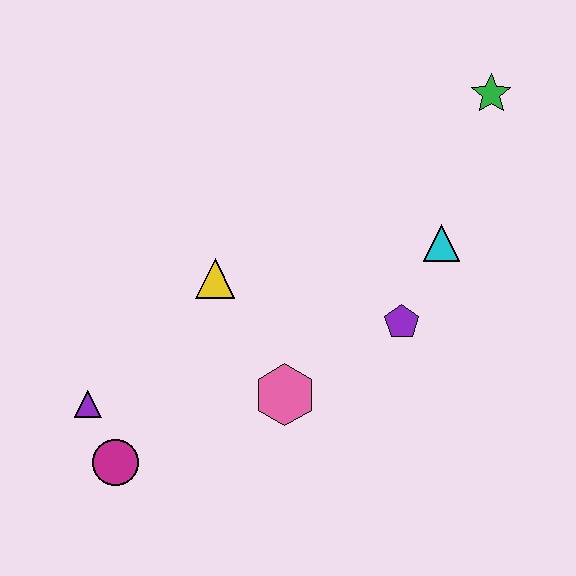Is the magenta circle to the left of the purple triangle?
No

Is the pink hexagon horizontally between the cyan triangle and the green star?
No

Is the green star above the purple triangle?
Yes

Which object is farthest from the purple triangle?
The green star is farthest from the purple triangle.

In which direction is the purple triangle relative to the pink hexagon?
The purple triangle is to the left of the pink hexagon.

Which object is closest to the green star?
The cyan triangle is closest to the green star.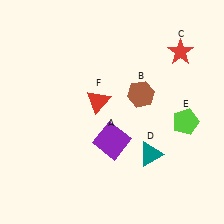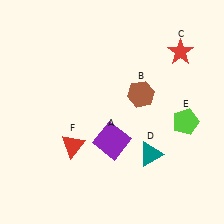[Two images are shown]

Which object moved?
The red triangle (F) moved down.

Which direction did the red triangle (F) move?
The red triangle (F) moved down.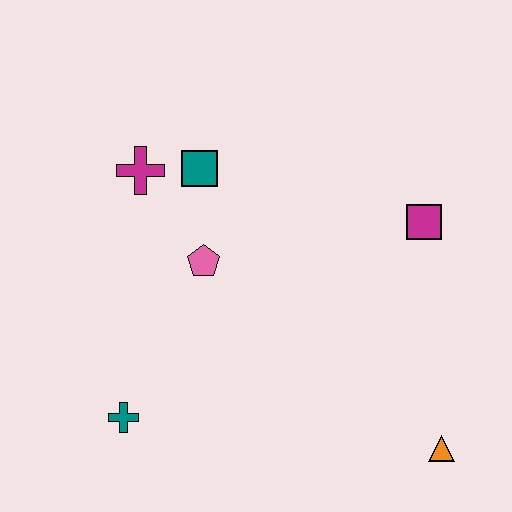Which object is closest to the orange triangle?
The magenta square is closest to the orange triangle.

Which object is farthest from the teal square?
The orange triangle is farthest from the teal square.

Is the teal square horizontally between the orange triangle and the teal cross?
Yes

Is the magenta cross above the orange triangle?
Yes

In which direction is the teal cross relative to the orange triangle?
The teal cross is to the left of the orange triangle.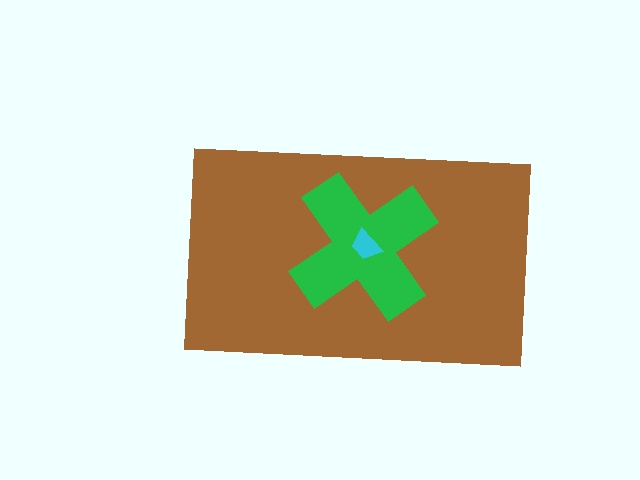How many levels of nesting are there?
3.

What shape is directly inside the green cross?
The cyan trapezoid.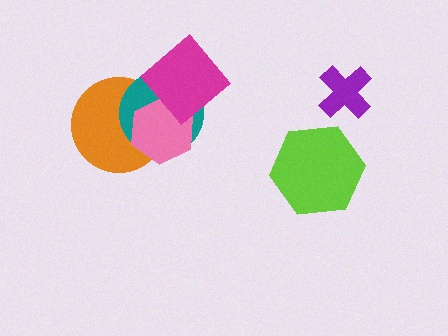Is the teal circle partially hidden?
Yes, it is partially covered by another shape.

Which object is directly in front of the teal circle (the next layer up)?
The pink hexagon is directly in front of the teal circle.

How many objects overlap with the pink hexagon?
3 objects overlap with the pink hexagon.